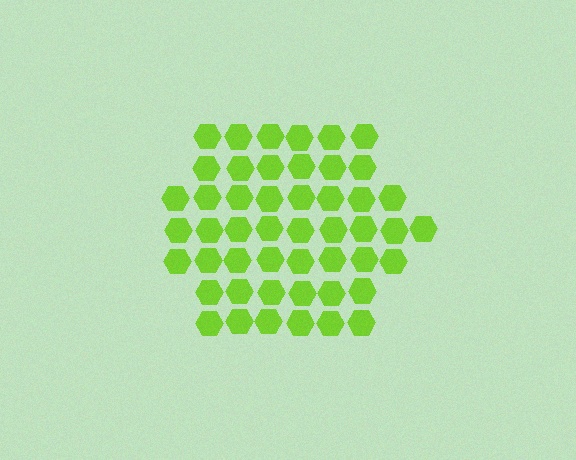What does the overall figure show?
The overall figure shows a hexagon.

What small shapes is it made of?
It is made of small hexagons.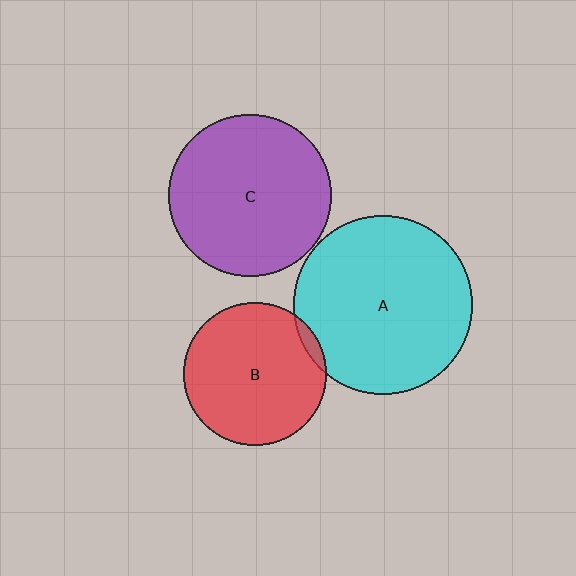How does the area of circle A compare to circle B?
Approximately 1.6 times.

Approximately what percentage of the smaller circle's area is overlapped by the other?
Approximately 5%.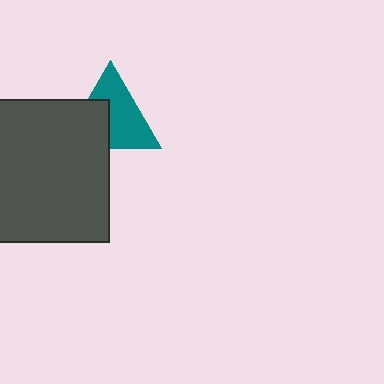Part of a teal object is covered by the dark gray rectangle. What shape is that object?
It is a triangle.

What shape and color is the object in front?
The object in front is a dark gray rectangle.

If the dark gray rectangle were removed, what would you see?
You would see the complete teal triangle.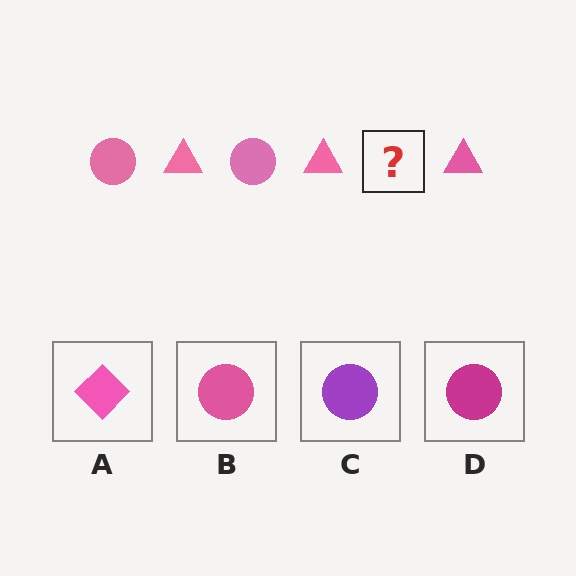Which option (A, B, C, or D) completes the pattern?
B.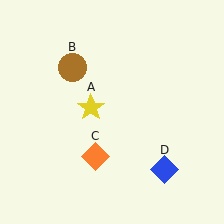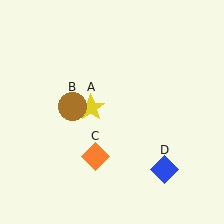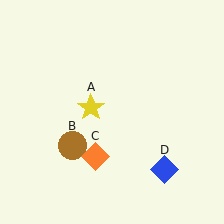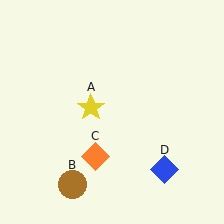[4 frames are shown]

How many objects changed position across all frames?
1 object changed position: brown circle (object B).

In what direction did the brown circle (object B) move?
The brown circle (object B) moved down.